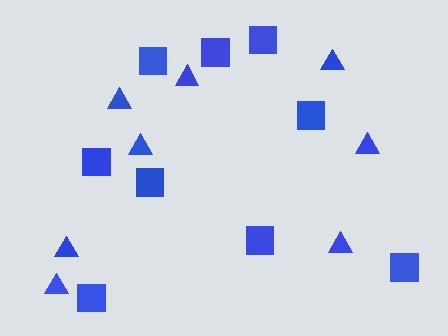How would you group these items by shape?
There are 2 groups: one group of triangles (8) and one group of squares (9).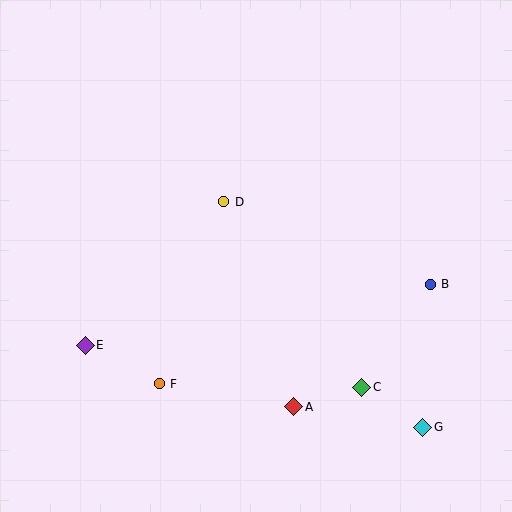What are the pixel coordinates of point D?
Point D is at (224, 202).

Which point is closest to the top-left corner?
Point D is closest to the top-left corner.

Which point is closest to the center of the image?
Point D at (224, 202) is closest to the center.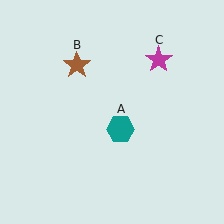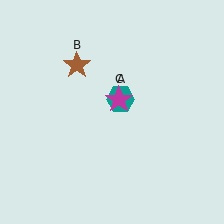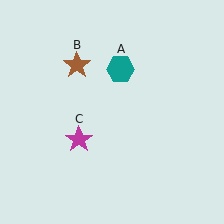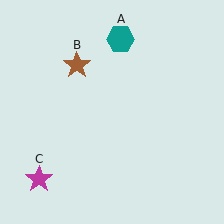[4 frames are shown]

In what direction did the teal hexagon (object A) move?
The teal hexagon (object A) moved up.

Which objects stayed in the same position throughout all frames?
Brown star (object B) remained stationary.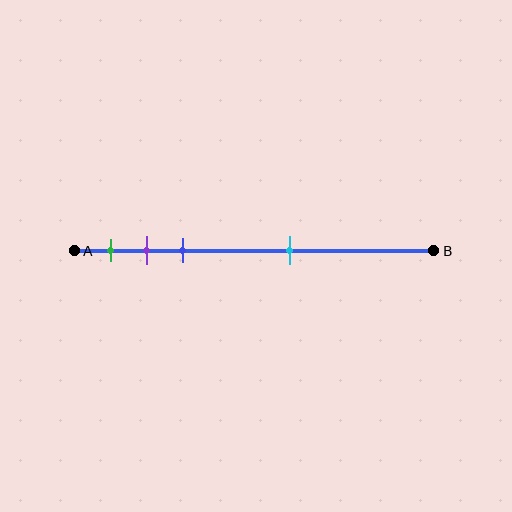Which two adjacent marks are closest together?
The purple and blue marks are the closest adjacent pair.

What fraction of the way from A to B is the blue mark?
The blue mark is approximately 30% (0.3) of the way from A to B.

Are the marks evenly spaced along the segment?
No, the marks are not evenly spaced.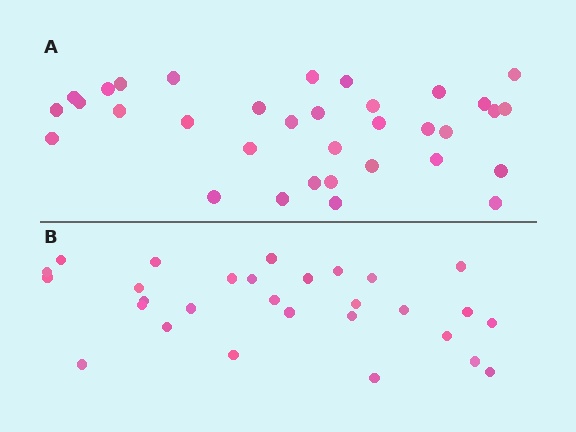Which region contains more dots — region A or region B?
Region A (the top region) has more dots.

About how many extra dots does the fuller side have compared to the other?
Region A has about 5 more dots than region B.